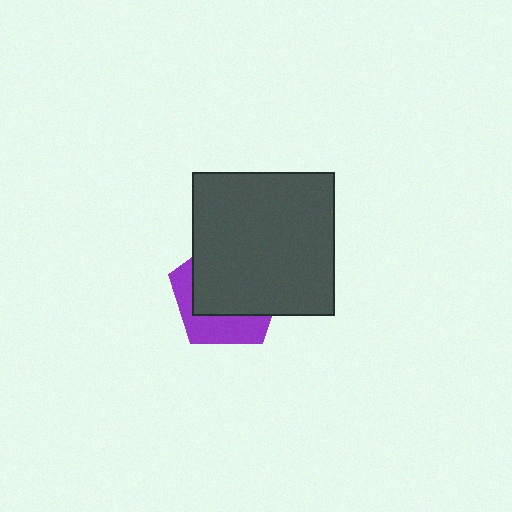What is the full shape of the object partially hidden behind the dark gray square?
The partially hidden object is a purple pentagon.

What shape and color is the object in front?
The object in front is a dark gray square.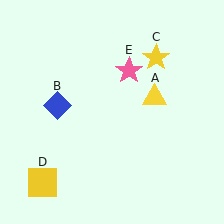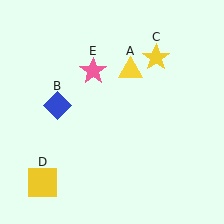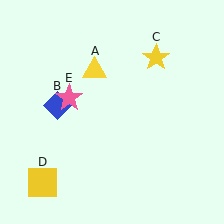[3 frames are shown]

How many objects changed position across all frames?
2 objects changed position: yellow triangle (object A), pink star (object E).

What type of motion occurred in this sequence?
The yellow triangle (object A), pink star (object E) rotated counterclockwise around the center of the scene.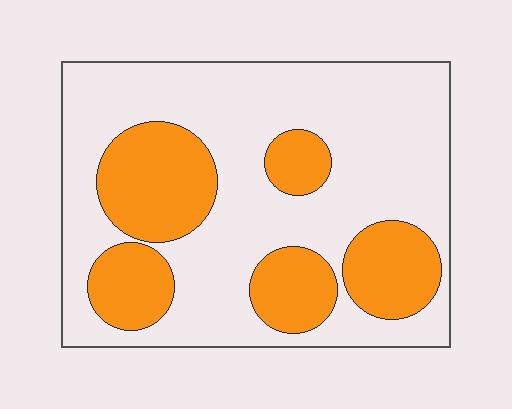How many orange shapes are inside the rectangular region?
5.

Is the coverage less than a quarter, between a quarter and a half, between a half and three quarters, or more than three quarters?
Between a quarter and a half.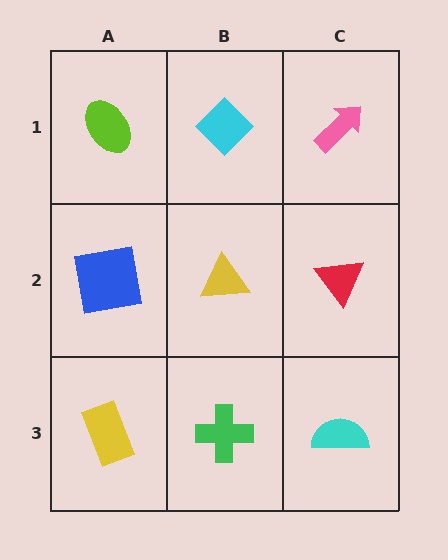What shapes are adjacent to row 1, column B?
A yellow triangle (row 2, column B), a lime ellipse (row 1, column A), a pink arrow (row 1, column C).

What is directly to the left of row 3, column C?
A green cross.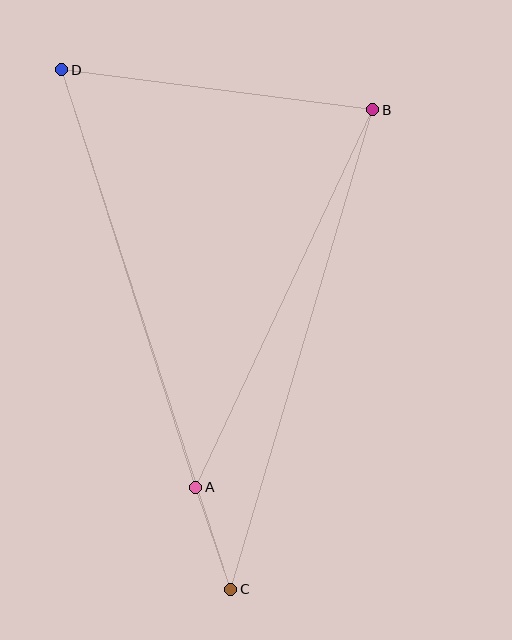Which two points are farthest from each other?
Points C and D are farthest from each other.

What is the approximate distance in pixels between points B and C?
The distance between B and C is approximately 500 pixels.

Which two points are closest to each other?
Points A and C are closest to each other.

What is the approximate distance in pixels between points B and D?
The distance between B and D is approximately 314 pixels.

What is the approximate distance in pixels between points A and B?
The distance between A and B is approximately 417 pixels.